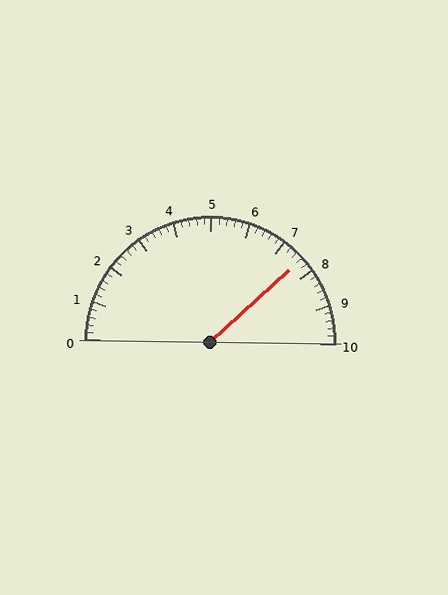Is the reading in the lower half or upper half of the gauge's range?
The reading is in the upper half of the range (0 to 10).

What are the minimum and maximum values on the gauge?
The gauge ranges from 0 to 10.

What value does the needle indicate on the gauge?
The needle indicates approximately 7.6.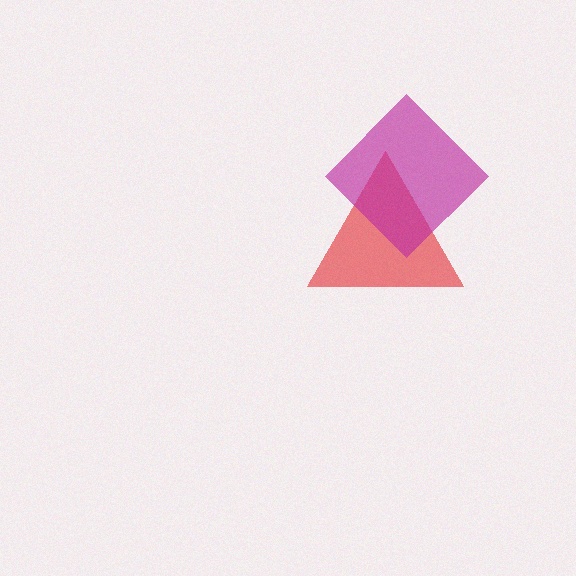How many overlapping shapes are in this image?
There are 2 overlapping shapes in the image.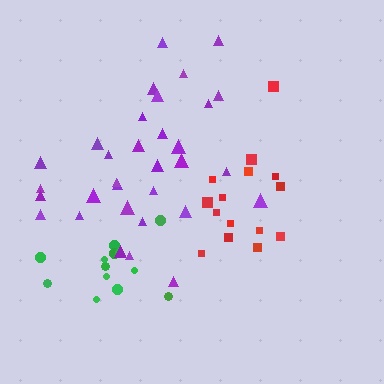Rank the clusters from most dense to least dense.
red, green, purple.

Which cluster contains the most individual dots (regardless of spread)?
Purple (32).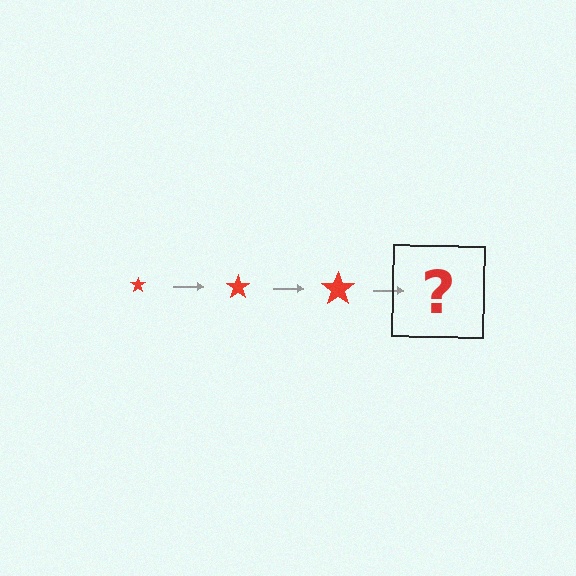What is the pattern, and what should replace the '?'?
The pattern is that the star gets progressively larger each step. The '?' should be a red star, larger than the previous one.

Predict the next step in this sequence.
The next step is a red star, larger than the previous one.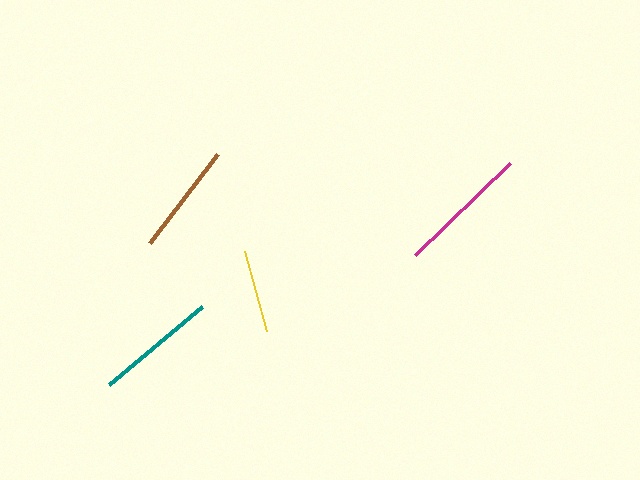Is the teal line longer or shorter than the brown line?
The teal line is longer than the brown line.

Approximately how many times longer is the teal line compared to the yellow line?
The teal line is approximately 1.5 times the length of the yellow line.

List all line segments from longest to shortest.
From longest to shortest: magenta, teal, brown, yellow.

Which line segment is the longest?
The magenta line is the longest at approximately 132 pixels.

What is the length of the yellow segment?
The yellow segment is approximately 83 pixels long.